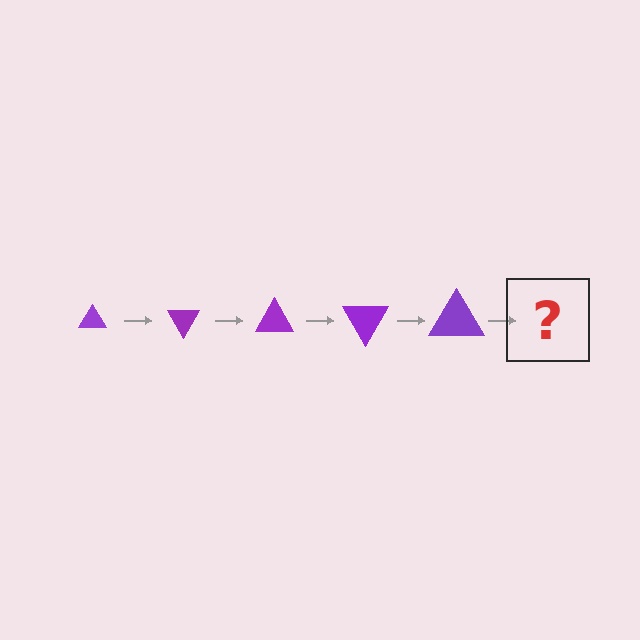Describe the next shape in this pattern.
It should be a triangle, larger than the previous one and rotated 300 degrees from the start.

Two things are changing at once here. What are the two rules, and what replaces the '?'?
The two rules are that the triangle grows larger each step and it rotates 60 degrees each step. The '?' should be a triangle, larger than the previous one and rotated 300 degrees from the start.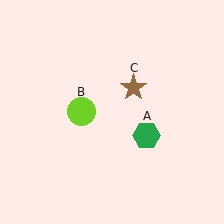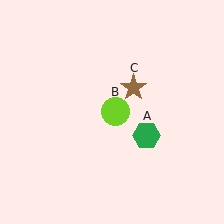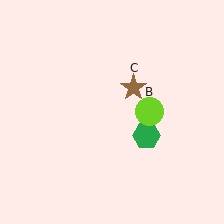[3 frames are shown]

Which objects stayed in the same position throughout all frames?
Green hexagon (object A) and brown star (object C) remained stationary.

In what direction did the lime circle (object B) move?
The lime circle (object B) moved right.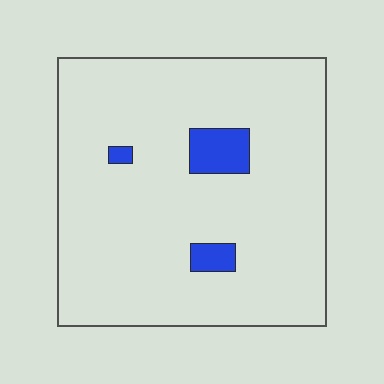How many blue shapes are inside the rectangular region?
3.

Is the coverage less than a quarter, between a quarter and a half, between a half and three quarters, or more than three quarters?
Less than a quarter.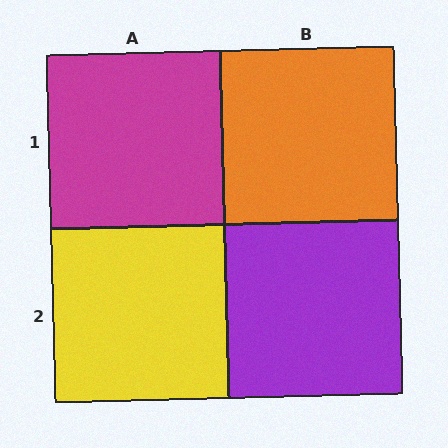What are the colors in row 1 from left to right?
Magenta, orange.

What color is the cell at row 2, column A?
Yellow.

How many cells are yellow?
1 cell is yellow.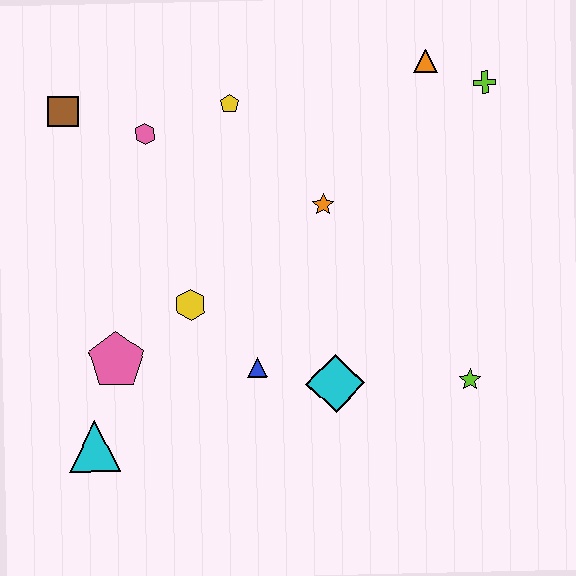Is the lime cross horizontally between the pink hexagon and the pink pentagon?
No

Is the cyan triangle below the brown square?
Yes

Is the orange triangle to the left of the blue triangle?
No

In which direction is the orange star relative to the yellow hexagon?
The orange star is to the right of the yellow hexagon.